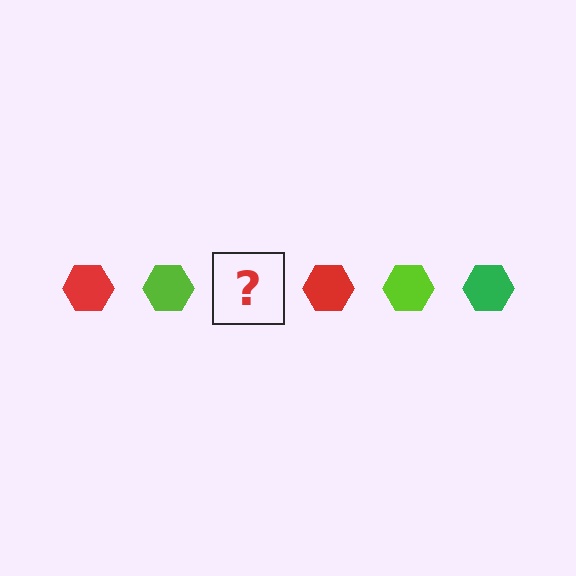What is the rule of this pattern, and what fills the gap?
The rule is that the pattern cycles through red, lime, green hexagons. The gap should be filled with a green hexagon.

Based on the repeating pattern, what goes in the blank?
The blank should be a green hexagon.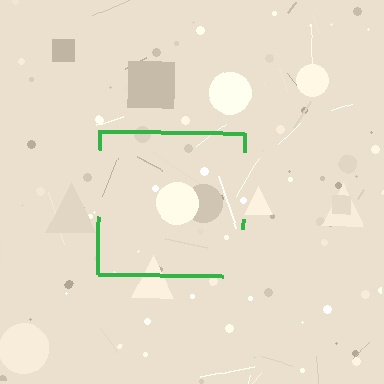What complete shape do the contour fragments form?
The contour fragments form a square.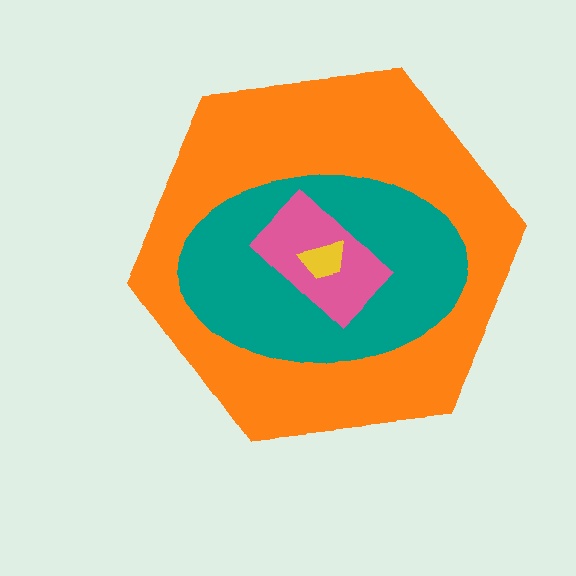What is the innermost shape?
The yellow trapezoid.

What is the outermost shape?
The orange hexagon.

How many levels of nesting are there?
4.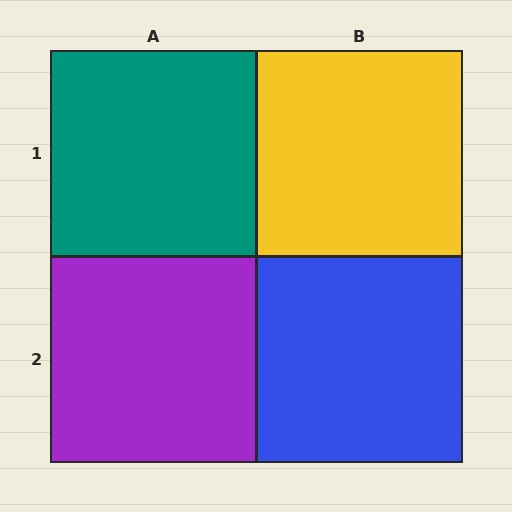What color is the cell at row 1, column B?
Yellow.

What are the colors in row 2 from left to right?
Purple, blue.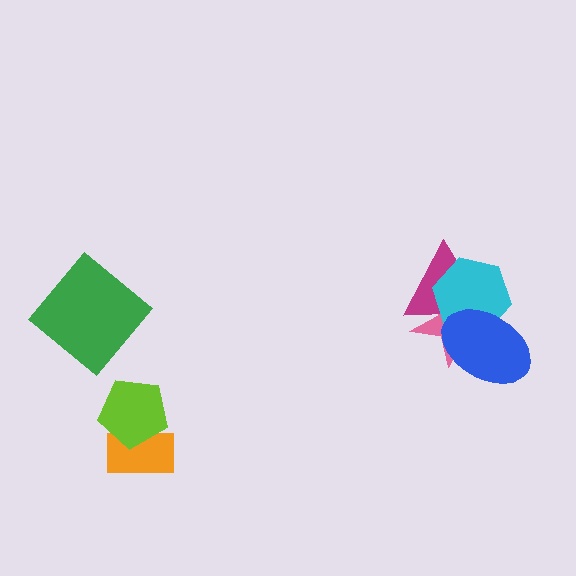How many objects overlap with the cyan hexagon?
3 objects overlap with the cyan hexagon.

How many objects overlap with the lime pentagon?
1 object overlaps with the lime pentagon.